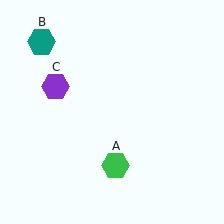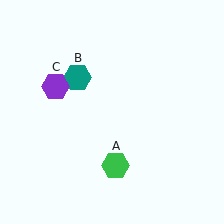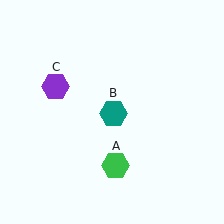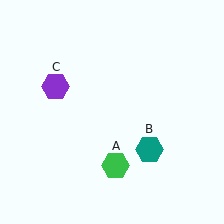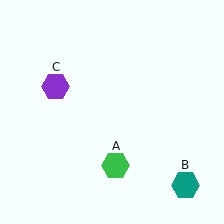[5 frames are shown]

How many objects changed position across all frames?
1 object changed position: teal hexagon (object B).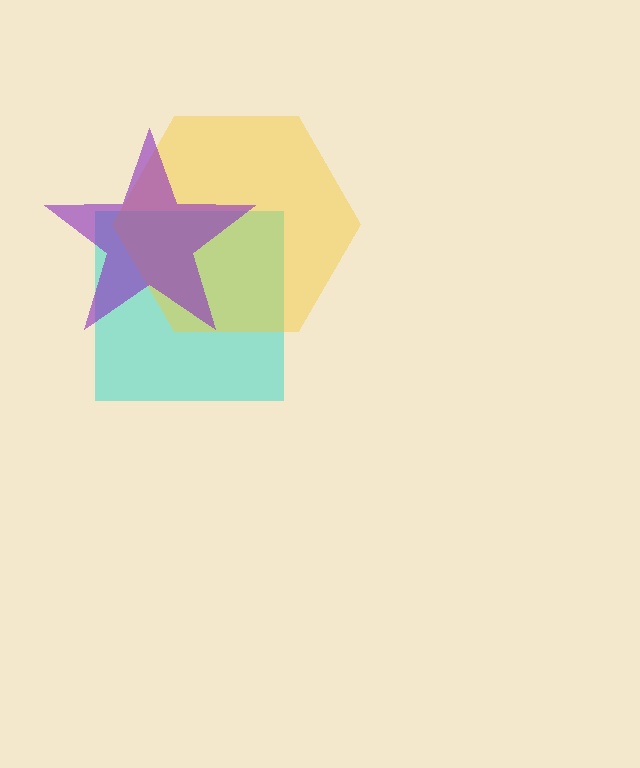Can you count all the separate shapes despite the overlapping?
Yes, there are 3 separate shapes.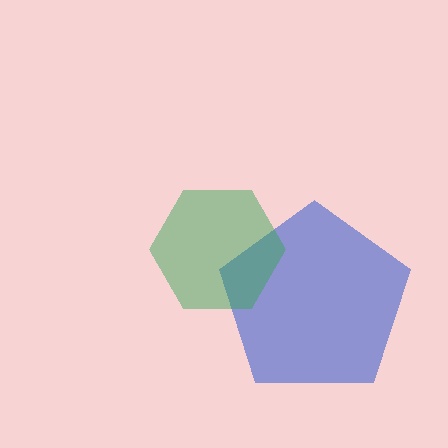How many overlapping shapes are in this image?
There are 2 overlapping shapes in the image.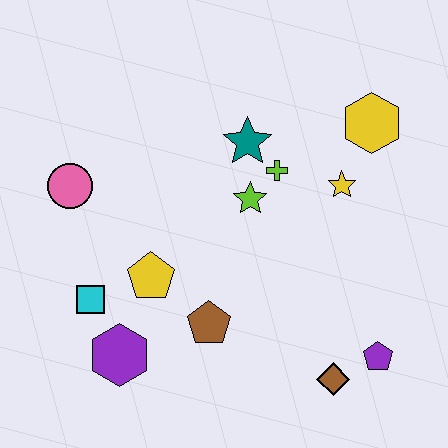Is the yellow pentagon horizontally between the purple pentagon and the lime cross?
No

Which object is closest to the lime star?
The lime cross is closest to the lime star.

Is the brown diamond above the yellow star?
No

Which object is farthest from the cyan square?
The yellow hexagon is farthest from the cyan square.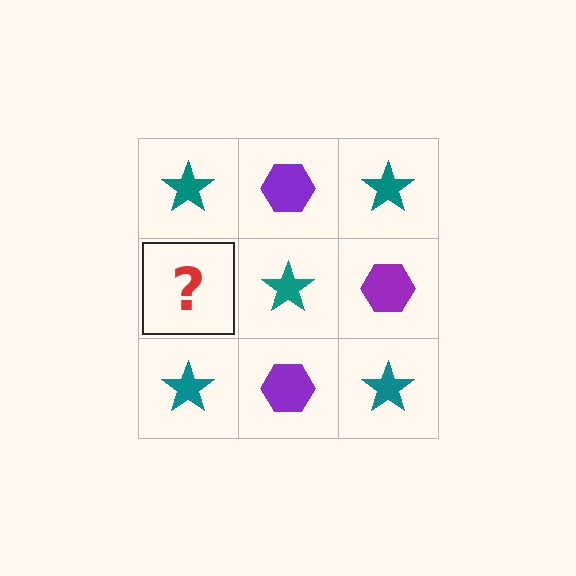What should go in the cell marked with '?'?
The missing cell should contain a purple hexagon.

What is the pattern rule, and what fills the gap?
The rule is that it alternates teal star and purple hexagon in a checkerboard pattern. The gap should be filled with a purple hexagon.